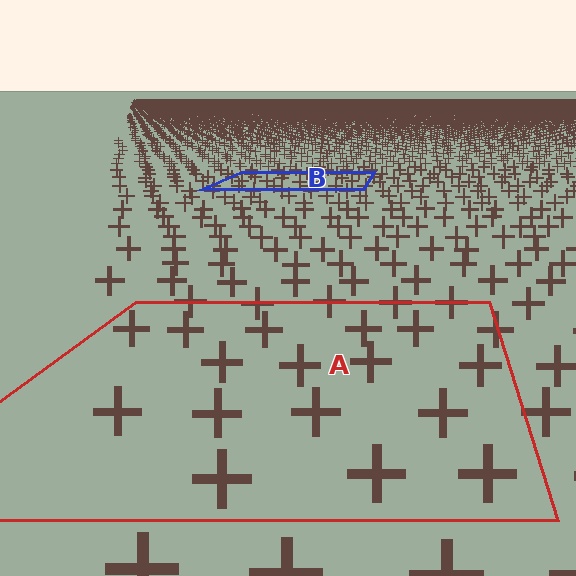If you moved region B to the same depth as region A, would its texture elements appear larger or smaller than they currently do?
They would appear larger. At a closer depth, the same texture elements are projected at a bigger on-screen size.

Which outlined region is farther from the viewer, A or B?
Region B is farther from the viewer — the texture elements inside it appear smaller and more densely packed.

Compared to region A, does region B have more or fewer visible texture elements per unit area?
Region B has more texture elements per unit area — they are packed more densely because it is farther away.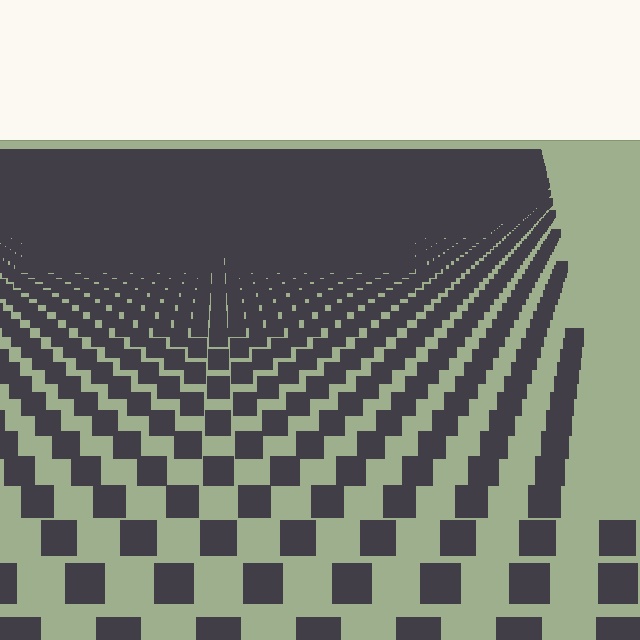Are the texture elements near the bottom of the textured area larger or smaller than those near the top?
Larger. Near the bottom, elements are closer to the viewer and appear at a bigger on-screen size.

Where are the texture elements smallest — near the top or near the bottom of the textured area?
Near the top.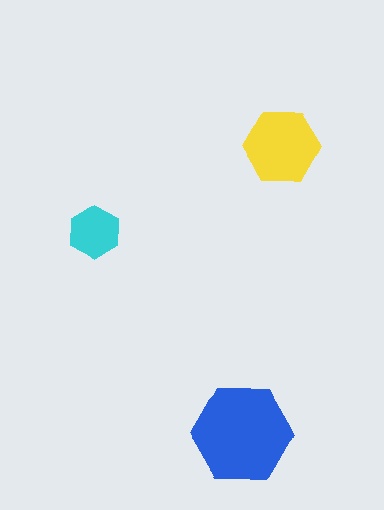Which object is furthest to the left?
The cyan hexagon is leftmost.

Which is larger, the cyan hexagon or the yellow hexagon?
The yellow one.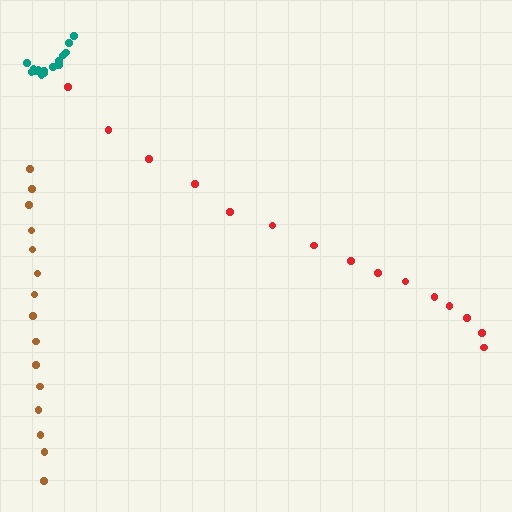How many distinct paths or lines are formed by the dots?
There are 3 distinct paths.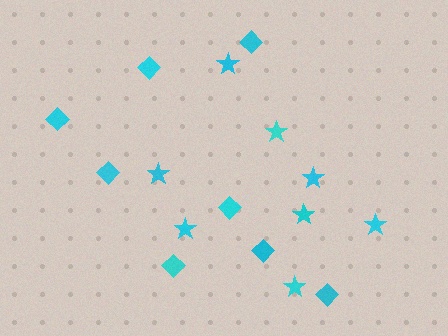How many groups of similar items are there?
There are 2 groups: one group of stars (8) and one group of diamonds (8).